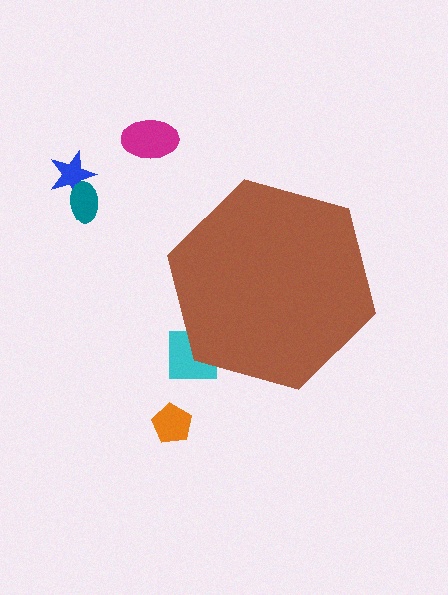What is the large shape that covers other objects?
A brown hexagon.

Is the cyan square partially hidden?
Yes, the cyan square is partially hidden behind the brown hexagon.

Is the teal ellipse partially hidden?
No, the teal ellipse is fully visible.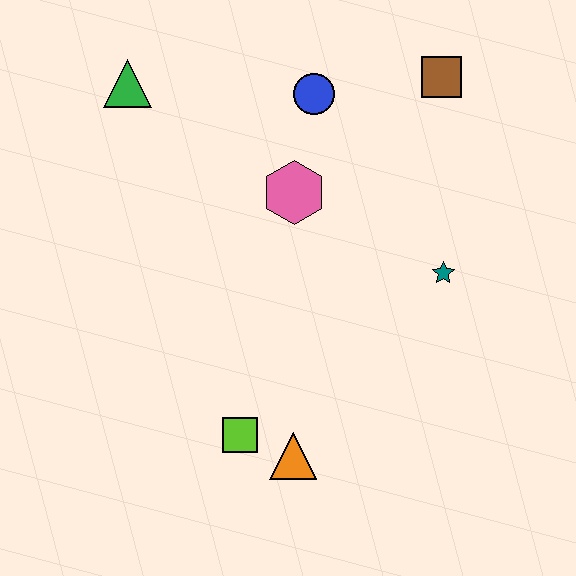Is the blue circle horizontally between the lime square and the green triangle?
No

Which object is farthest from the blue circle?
The orange triangle is farthest from the blue circle.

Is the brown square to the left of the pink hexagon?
No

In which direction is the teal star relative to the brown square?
The teal star is below the brown square.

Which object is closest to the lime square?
The orange triangle is closest to the lime square.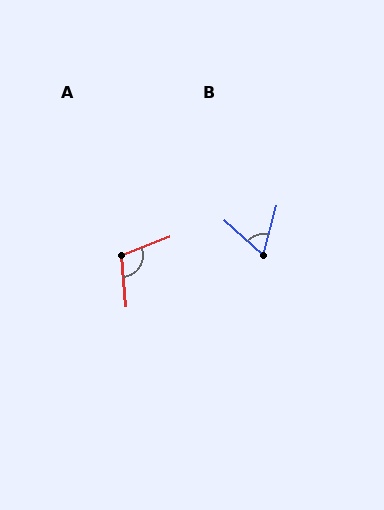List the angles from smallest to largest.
B (64°), A (105°).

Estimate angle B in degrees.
Approximately 64 degrees.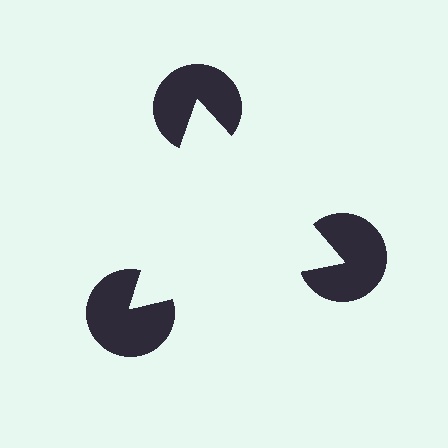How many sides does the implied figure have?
3 sides.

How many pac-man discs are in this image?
There are 3 — one at each vertex of the illusory triangle.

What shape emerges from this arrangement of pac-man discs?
An illusory triangle — its edges are inferred from the aligned wedge cuts in the pac-man discs, not physically drawn.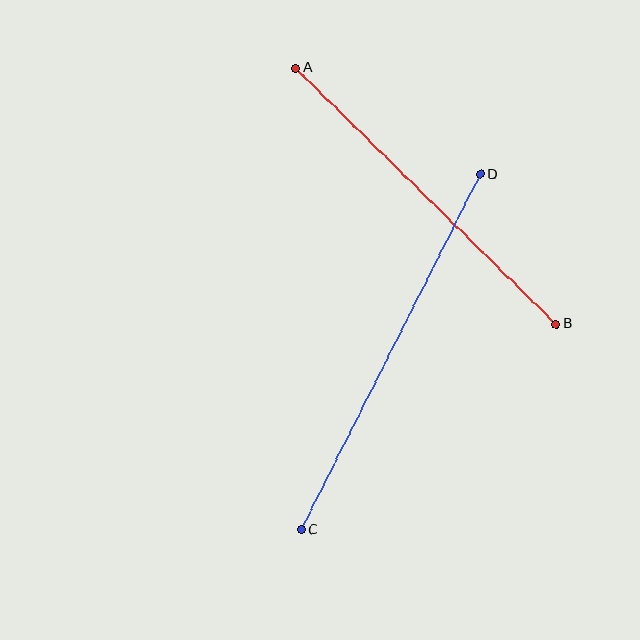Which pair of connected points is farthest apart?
Points C and D are farthest apart.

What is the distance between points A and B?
The distance is approximately 365 pixels.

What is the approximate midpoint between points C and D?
The midpoint is at approximately (391, 352) pixels.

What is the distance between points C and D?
The distance is approximately 398 pixels.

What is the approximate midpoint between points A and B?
The midpoint is at approximately (426, 196) pixels.